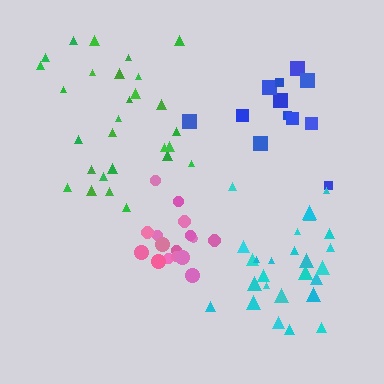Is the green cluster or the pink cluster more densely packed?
Pink.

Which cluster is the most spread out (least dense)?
Green.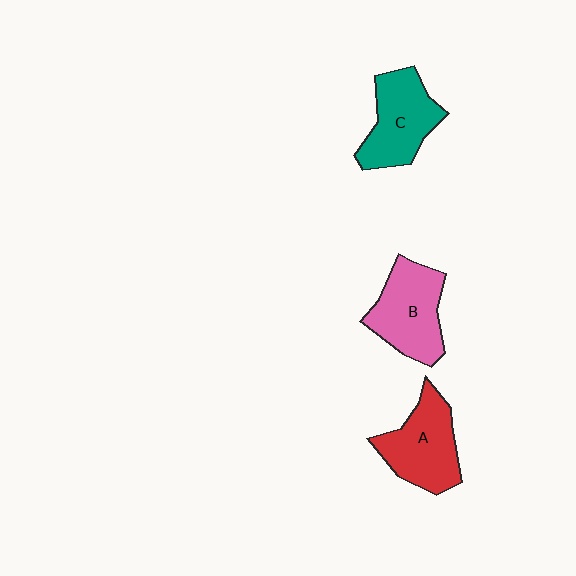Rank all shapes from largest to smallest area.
From largest to smallest: B (pink), A (red), C (teal).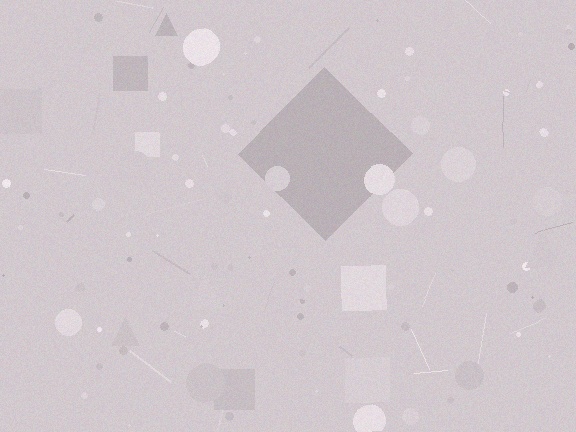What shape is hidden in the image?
A diamond is hidden in the image.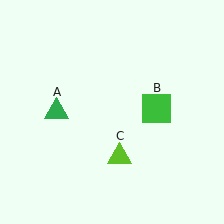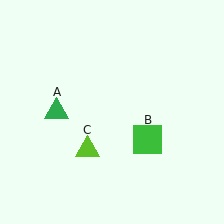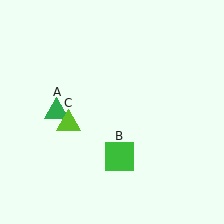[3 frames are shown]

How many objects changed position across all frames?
2 objects changed position: green square (object B), lime triangle (object C).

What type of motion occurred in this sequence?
The green square (object B), lime triangle (object C) rotated clockwise around the center of the scene.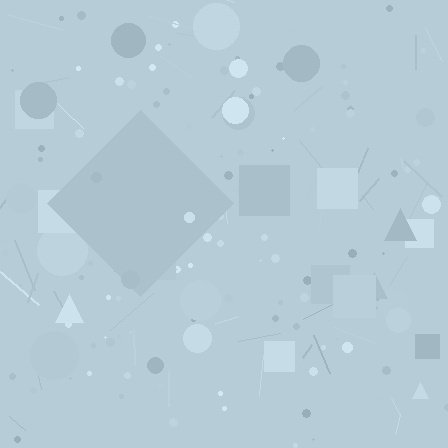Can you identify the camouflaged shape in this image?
The camouflaged shape is a diamond.